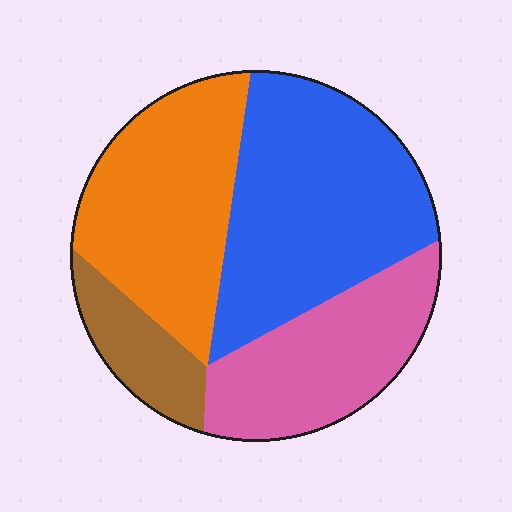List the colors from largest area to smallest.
From largest to smallest: blue, orange, pink, brown.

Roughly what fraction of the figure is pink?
Pink covers 23% of the figure.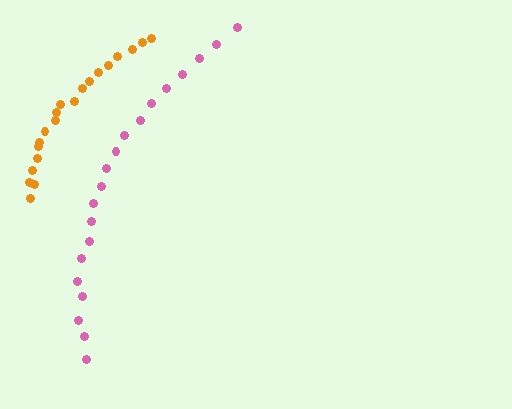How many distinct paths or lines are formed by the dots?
There are 2 distinct paths.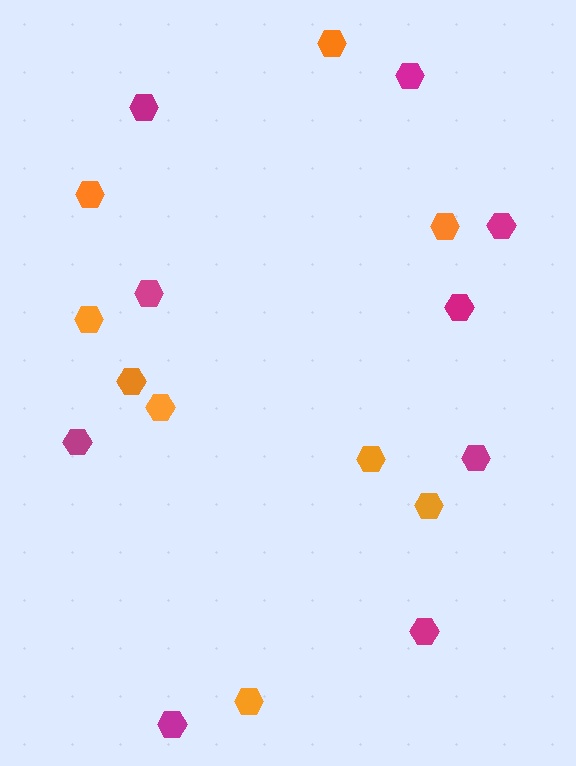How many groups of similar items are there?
There are 2 groups: one group of orange hexagons (9) and one group of magenta hexagons (9).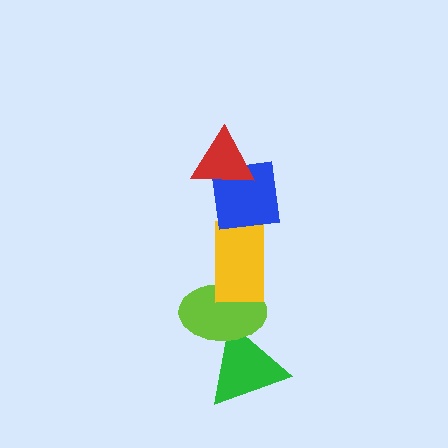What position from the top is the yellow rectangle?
The yellow rectangle is 3rd from the top.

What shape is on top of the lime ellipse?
The yellow rectangle is on top of the lime ellipse.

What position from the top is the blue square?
The blue square is 2nd from the top.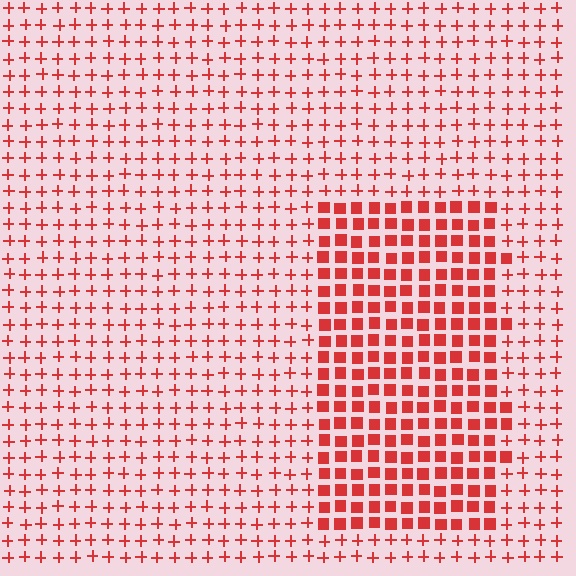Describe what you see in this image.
The image is filled with small red elements arranged in a uniform grid. A rectangle-shaped region contains squares, while the surrounding area contains plus signs. The boundary is defined purely by the change in element shape.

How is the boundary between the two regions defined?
The boundary is defined by a change in element shape: squares inside vs. plus signs outside. All elements share the same color and spacing.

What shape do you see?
I see a rectangle.